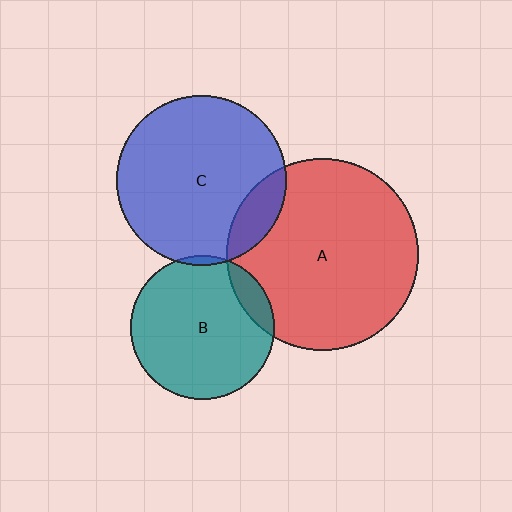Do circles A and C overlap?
Yes.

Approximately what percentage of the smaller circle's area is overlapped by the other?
Approximately 15%.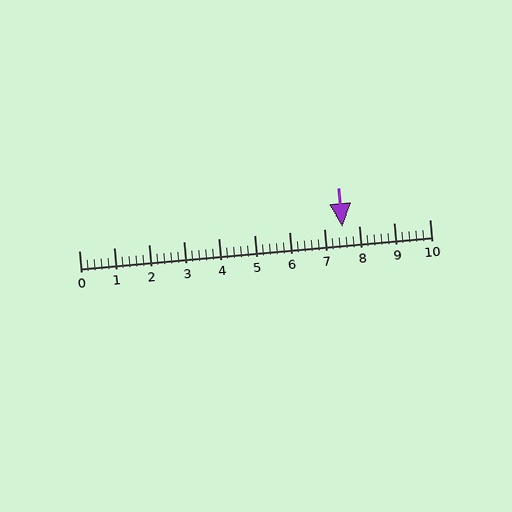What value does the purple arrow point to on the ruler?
The purple arrow points to approximately 7.5.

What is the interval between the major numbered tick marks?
The major tick marks are spaced 1 units apart.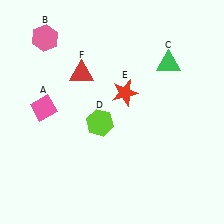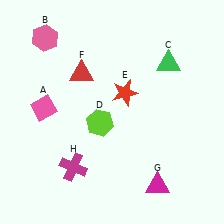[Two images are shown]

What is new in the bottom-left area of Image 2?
A magenta cross (H) was added in the bottom-left area of Image 2.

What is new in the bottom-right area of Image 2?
A magenta triangle (G) was added in the bottom-right area of Image 2.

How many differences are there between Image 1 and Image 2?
There are 2 differences between the two images.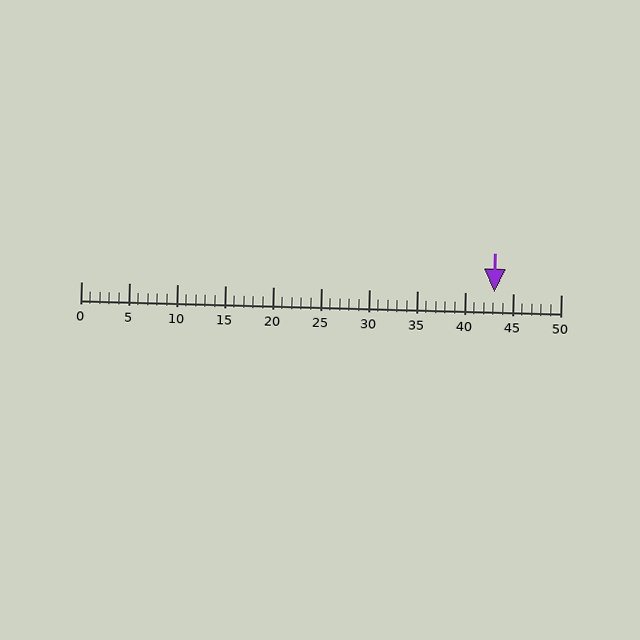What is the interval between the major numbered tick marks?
The major tick marks are spaced 5 units apart.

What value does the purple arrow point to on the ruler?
The purple arrow points to approximately 43.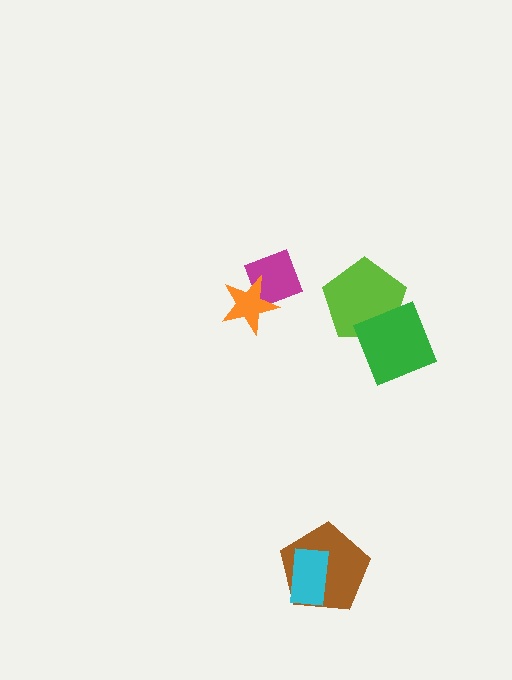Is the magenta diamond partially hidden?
Yes, it is partially covered by another shape.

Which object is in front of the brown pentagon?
The cyan rectangle is in front of the brown pentagon.